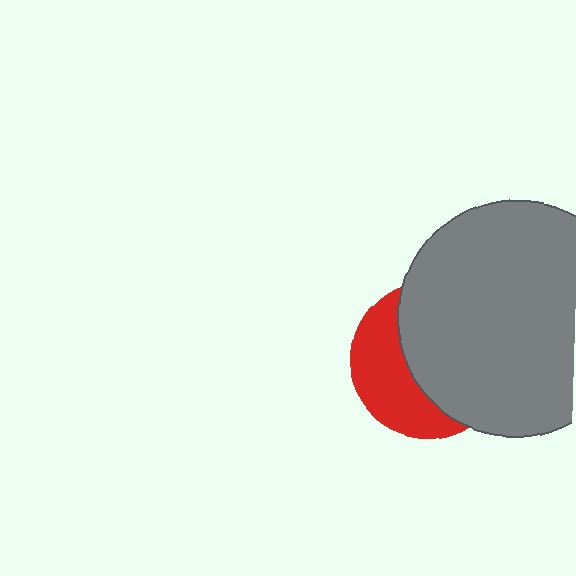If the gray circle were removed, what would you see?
You would see the complete red circle.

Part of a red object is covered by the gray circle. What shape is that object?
It is a circle.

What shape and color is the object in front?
The object in front is a gray circle.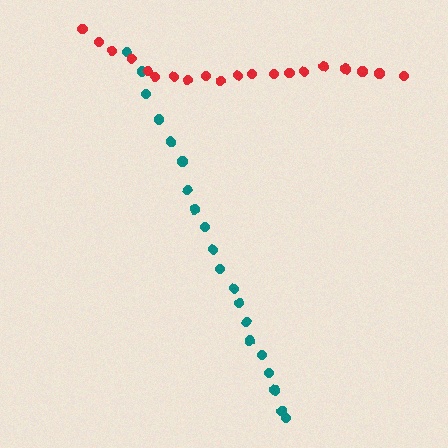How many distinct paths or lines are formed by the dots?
There are 2 distinct paths.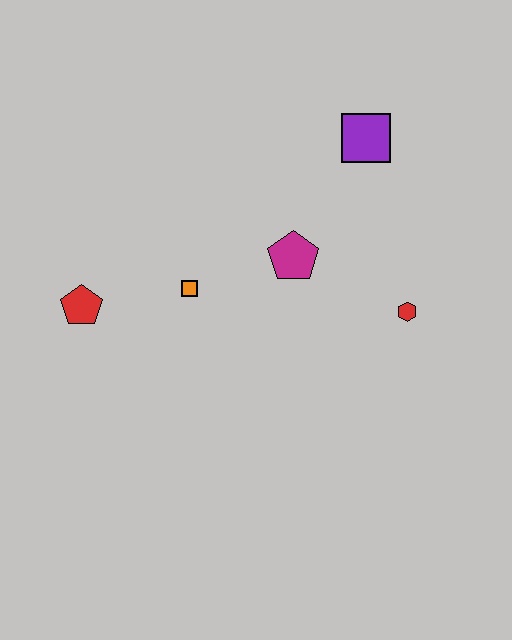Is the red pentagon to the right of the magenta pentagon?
No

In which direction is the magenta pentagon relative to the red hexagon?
The magenta pentagon is to the left of the red hexagon.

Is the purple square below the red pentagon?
No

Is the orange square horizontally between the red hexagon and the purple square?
No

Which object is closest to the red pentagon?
The orange square is closest to the red pentagon.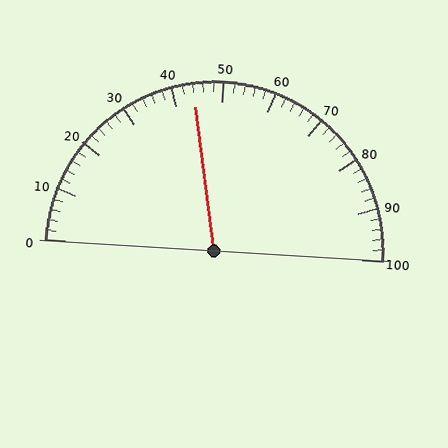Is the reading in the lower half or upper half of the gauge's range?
The reading is in the lower half of the range (0 to 100).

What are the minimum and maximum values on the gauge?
The gauge ranges from 0 to 100.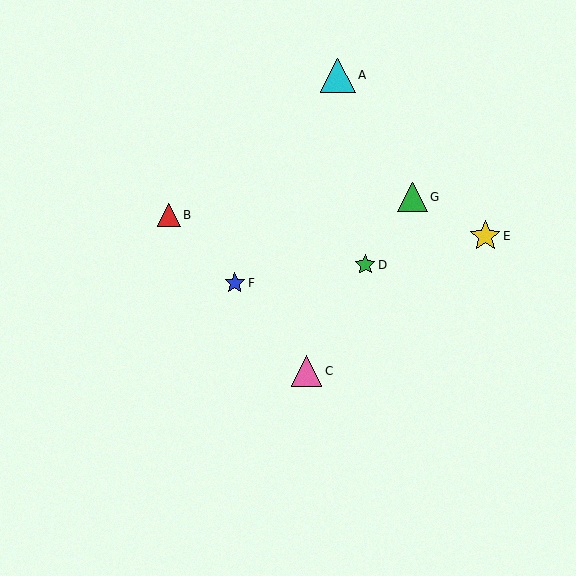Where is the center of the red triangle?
The center of the red triangle is at (169, 215).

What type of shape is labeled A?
Shape A is a cyan triangle.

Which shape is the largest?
The cyan triangle (labeled A) is the largest.